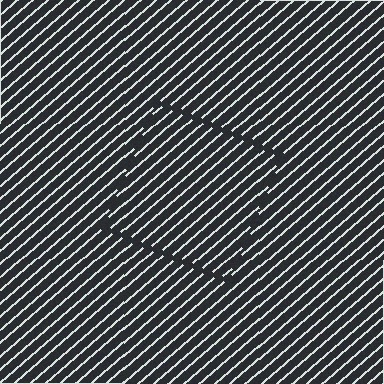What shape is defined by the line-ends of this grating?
An illusory square. The interior of the shape contains the same grating, shifted by half a period — the contour is defined by the phase discontinuity where line-ends from the inner and outer gratings abut.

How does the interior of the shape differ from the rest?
The interior of the shape contains the same grating, shifted by half a period — the contour is defined by the phase discontinuity where line-ends from the inner and outer gratings abut.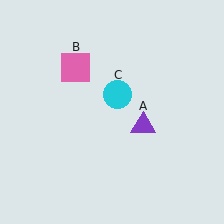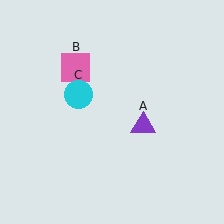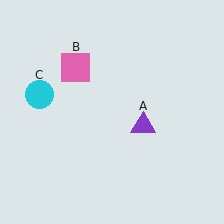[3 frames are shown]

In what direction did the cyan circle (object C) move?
The cyan circle (object C) moved left.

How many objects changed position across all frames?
1 object changed position: cyan circle (object C).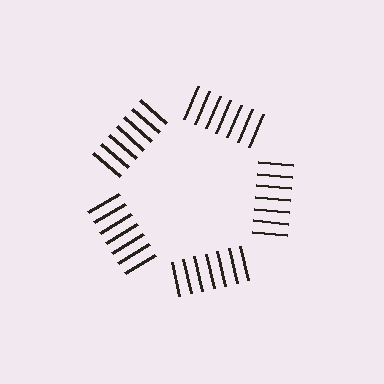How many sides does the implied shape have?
5 sides — the line-ends trace a pentagon.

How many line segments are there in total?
35 — 7 along each of the 5 edges.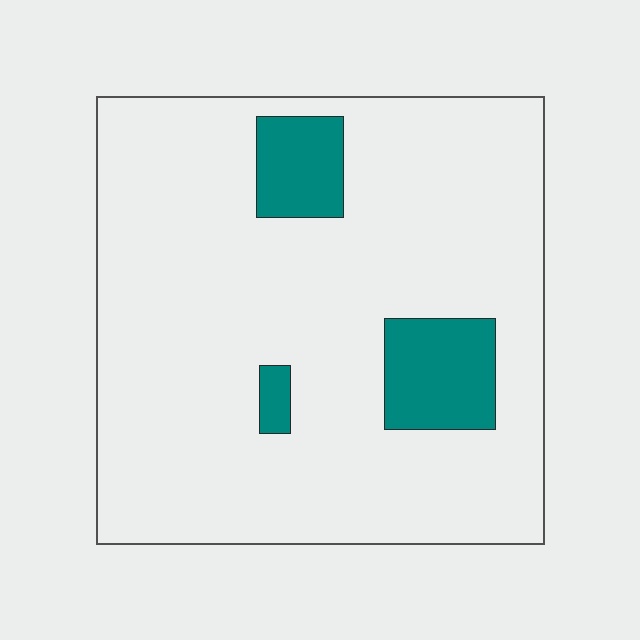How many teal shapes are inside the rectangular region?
3.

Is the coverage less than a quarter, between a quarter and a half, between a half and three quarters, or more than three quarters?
Less than a quarter.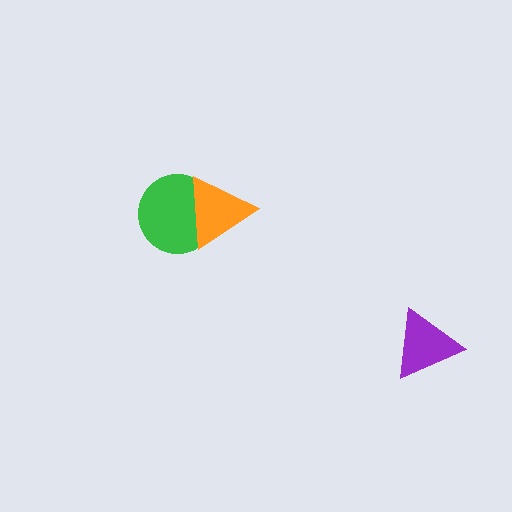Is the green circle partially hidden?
Yes, it is partially covered by another shape.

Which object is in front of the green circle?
The orange triangle is in front of the green circle.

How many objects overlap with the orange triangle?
1 object overlaps with the orange triangle.